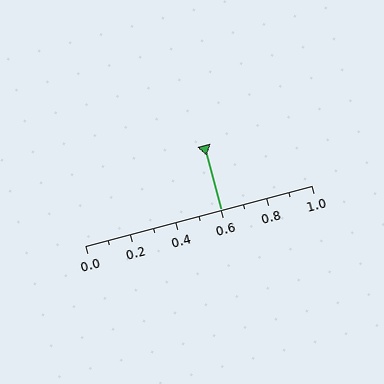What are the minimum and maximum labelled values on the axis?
The axis runs from 0.0 to 1.0.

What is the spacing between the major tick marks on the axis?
The major ticks are spaced 0.2 apart.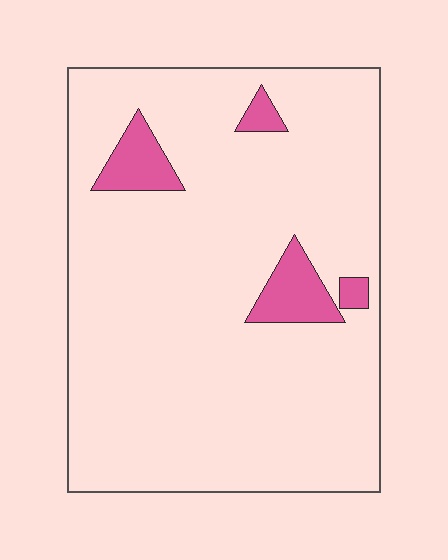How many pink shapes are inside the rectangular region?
4.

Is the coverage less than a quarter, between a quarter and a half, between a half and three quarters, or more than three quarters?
Less than a quarter.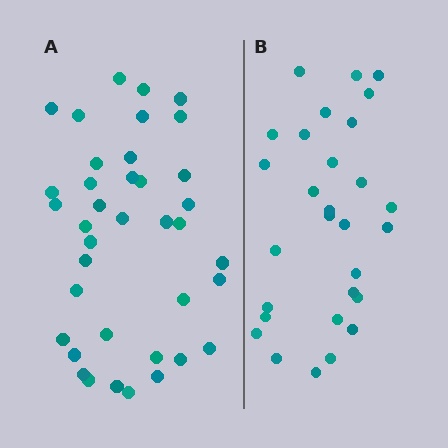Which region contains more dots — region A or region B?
Region A (the left region) has more dots.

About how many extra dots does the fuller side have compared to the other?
Region A has roughly 8 or so more dots than region B.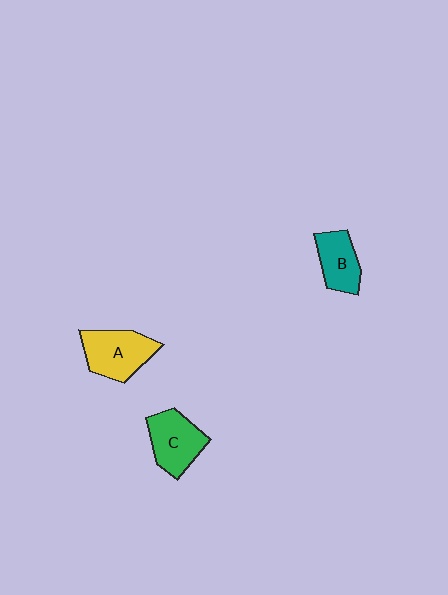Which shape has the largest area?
Shape A (yellow).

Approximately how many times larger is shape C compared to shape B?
Approximately 1.3 times.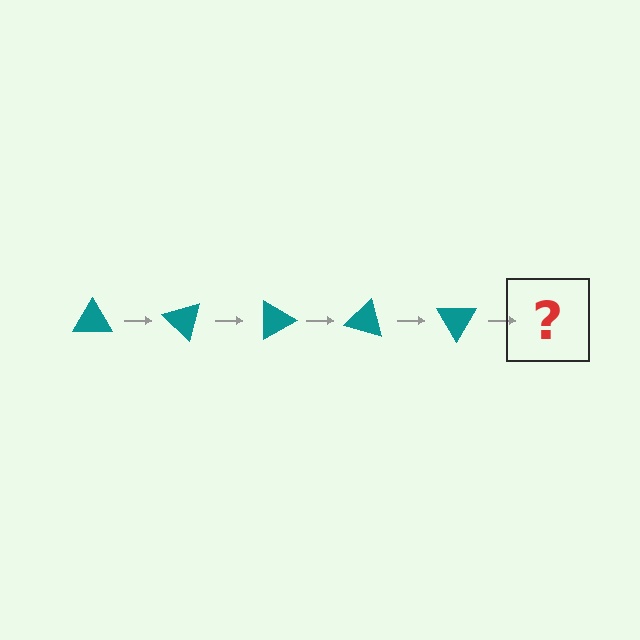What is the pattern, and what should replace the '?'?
The pattern is that the triangle rotates 45 degrees each step. The '?' should be a teal triangle rotated 225 degrees.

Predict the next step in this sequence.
The next step is a teal triangle rotated 225 degrees.